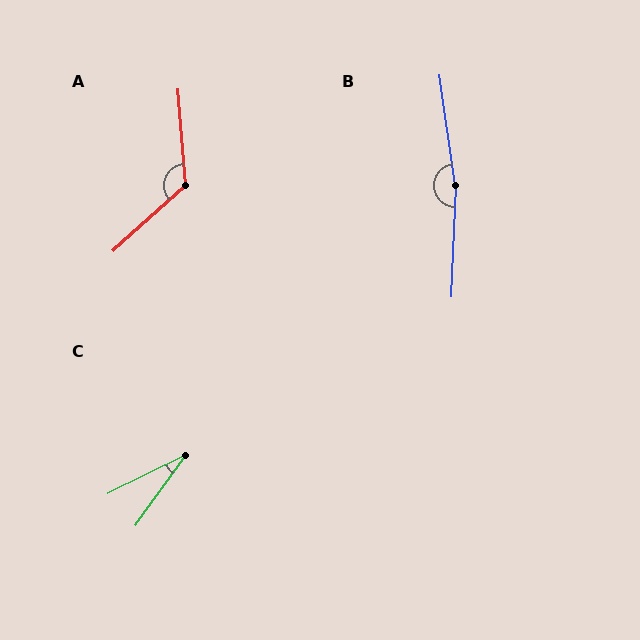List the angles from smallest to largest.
C (28°), A (128°), B (170°).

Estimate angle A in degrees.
Approximately 128 degrees.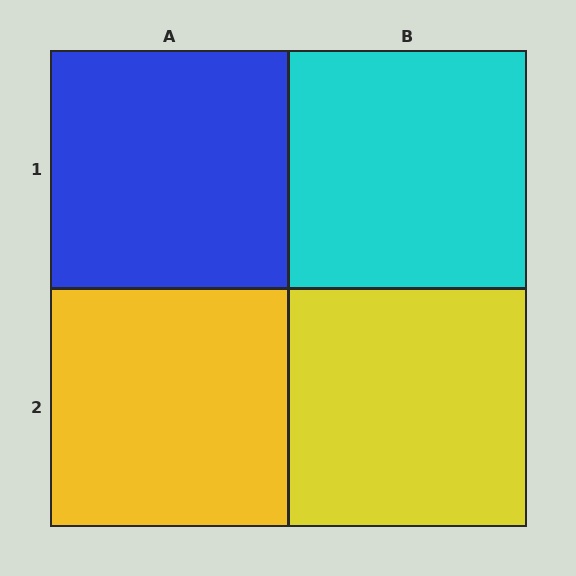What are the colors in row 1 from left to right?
Blue, cyan.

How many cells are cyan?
1 cell is cyan.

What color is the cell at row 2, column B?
Yellow.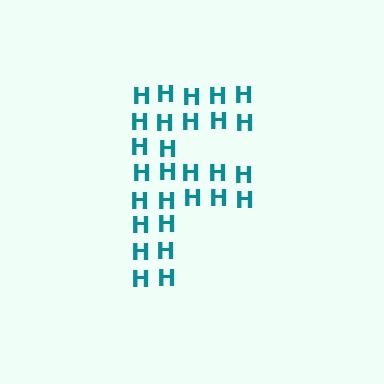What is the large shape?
The large shape is the letter F.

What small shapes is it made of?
It is made of small letter H's.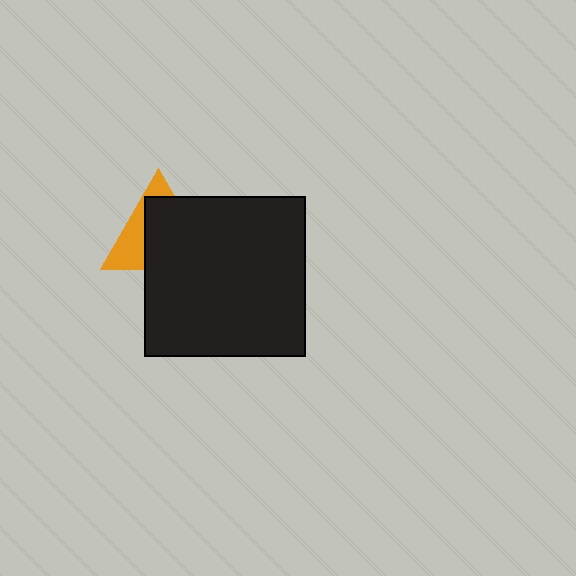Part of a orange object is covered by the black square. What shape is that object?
It is a triangle.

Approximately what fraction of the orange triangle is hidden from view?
Roughly 65% of the orange triangle is hidden behind the black square.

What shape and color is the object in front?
The object in front is a black square.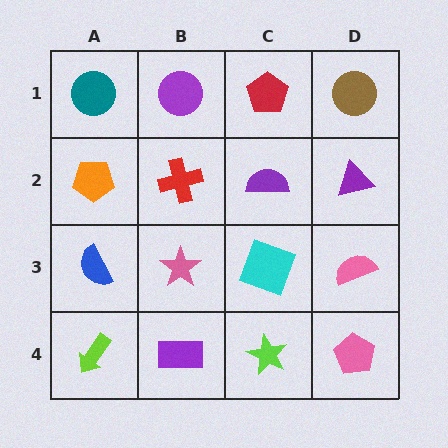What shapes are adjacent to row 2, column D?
A brown circle (row 1, column D), a pink semicircle (row 3, column D), a purple semicircle (row 2, column C).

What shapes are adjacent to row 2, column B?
A purple circle (row 1, column B), a pink star (row 3, column B), an orange pentagon (row 2, column A), a purple semicircle (row 2, column C).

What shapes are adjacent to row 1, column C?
A purple semicircle (row 2, column C), a purple circle (row 1, column B), a brown circle (row 1, column D).